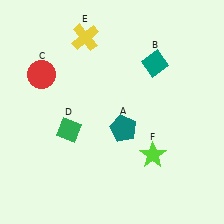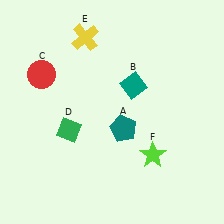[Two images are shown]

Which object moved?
The teal diamond (B) moved down.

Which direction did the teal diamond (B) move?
The teal diamond (B) moved down.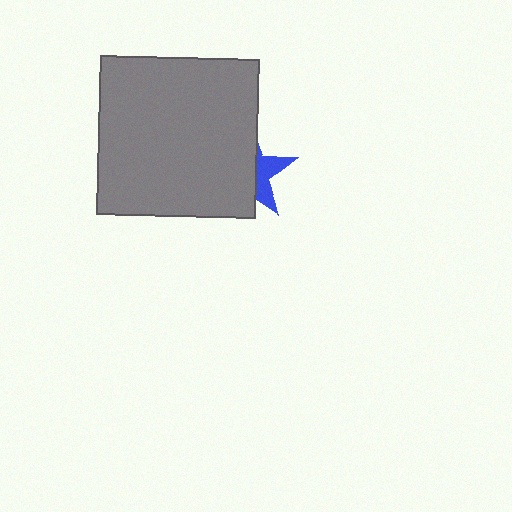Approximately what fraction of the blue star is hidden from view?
Roughly 67% of the blue star is hidden behind the gray square.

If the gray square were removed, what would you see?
You would see the complete blue star.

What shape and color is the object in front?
The object in front is a gray square.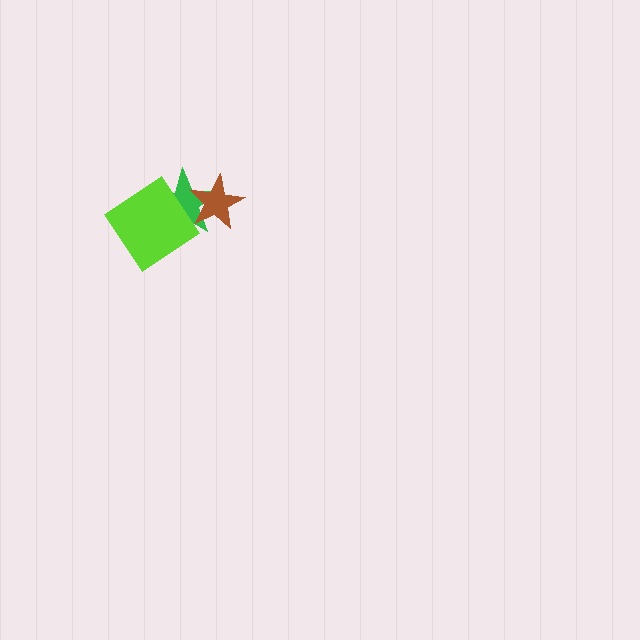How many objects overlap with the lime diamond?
1 object overlaps with the lime diamond.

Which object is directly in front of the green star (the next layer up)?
The lime diamond is directly in front of the green star.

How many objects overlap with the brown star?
1 object overlaps with the brown star.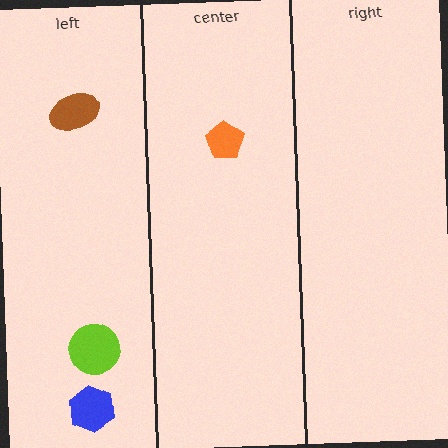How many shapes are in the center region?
1.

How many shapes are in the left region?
3.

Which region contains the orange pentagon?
The center region.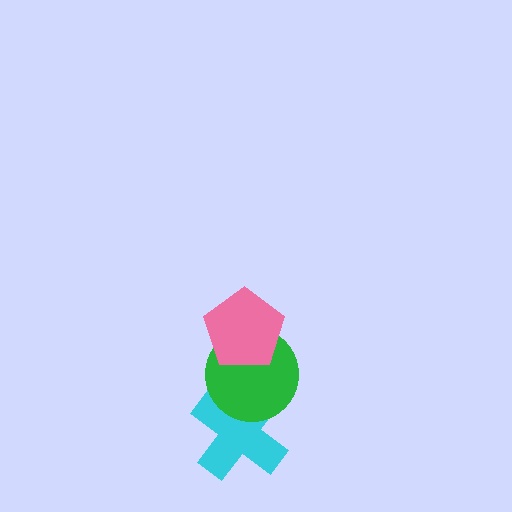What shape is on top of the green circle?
The pink pentagon is on top of the green circle.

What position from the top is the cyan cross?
The cyan cross is 3rd from the top.